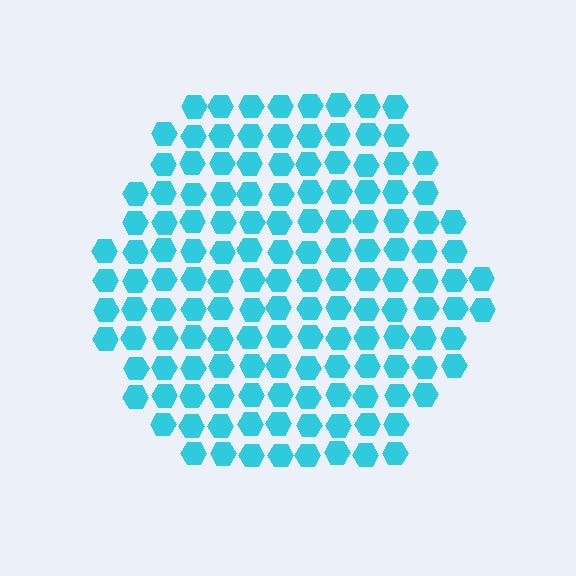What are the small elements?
The small elements are hexagons.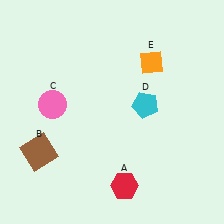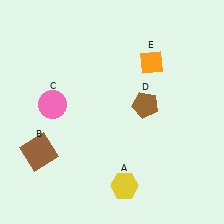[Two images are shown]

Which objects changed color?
A changed from red to yellow. D changed from cyan to brown.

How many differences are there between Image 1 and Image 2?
There are 2 differences between the two images.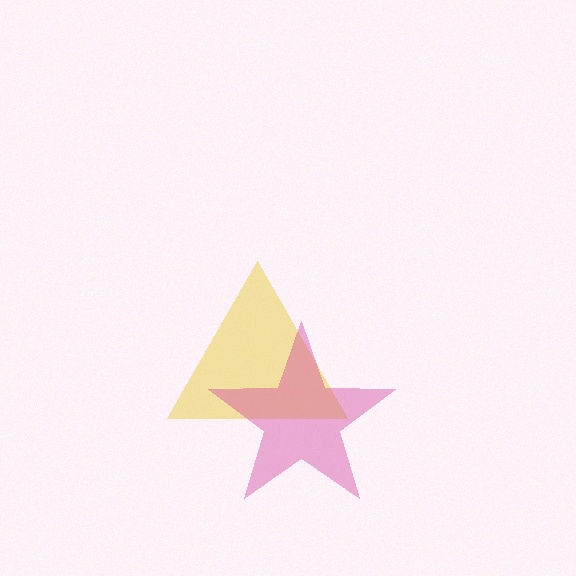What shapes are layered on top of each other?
The layered shapes are: a yellow triangle, a magenta star.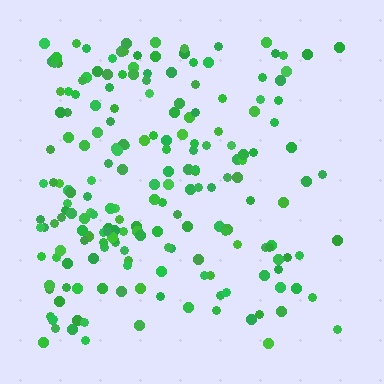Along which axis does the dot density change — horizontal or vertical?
Horizontal.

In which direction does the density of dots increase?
From right to left, with the left side densest.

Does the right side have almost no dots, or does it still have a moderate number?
Still a moderate number, just noticeably fewer than the left.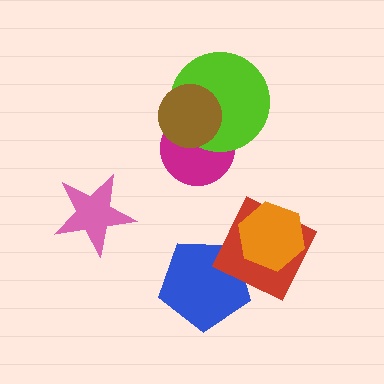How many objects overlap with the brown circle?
2 objects overlap with the brown circle.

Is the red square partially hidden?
Yes, it is partially covered by another shape.